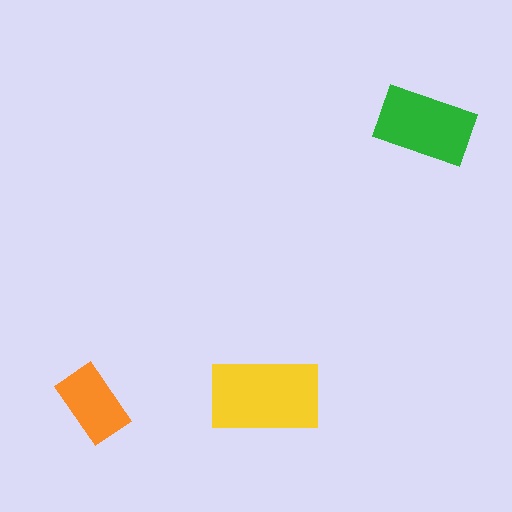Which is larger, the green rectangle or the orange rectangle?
The green one.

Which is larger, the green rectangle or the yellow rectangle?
The yellow one.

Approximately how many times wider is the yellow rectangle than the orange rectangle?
About 1.5 times wider.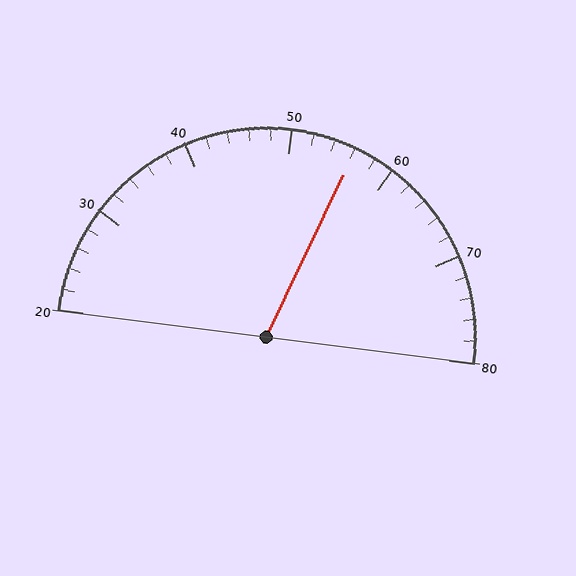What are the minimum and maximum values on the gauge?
The gauge ranges from 20 to 80.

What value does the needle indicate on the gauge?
The needle indicates approximately 56.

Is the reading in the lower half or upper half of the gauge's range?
The reading is in the upper half of the range (20 to 80).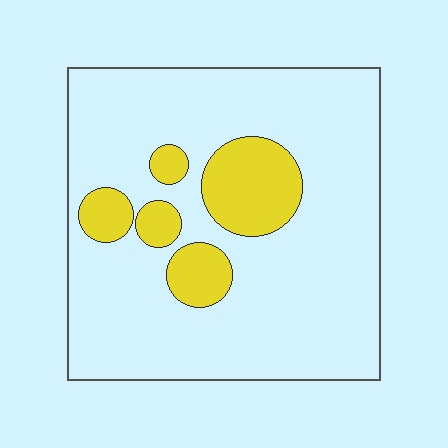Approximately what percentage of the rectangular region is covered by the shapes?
Approximately 15%.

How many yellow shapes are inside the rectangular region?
5.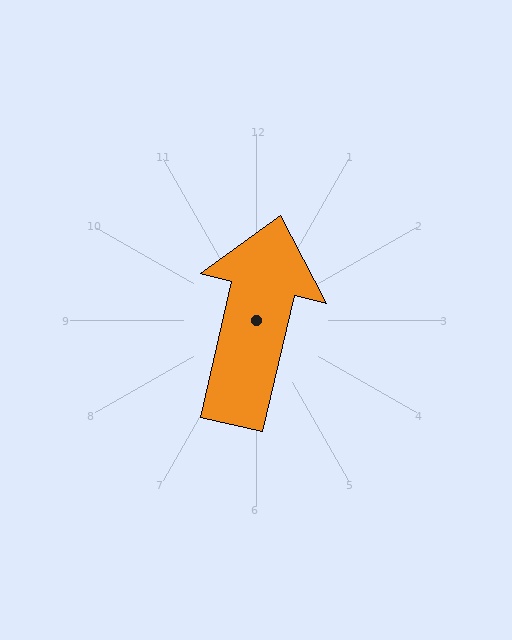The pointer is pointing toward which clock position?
Roughly 12 o'clock.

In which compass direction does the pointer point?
North.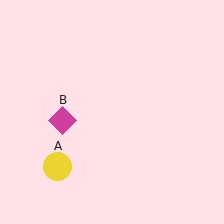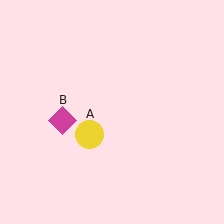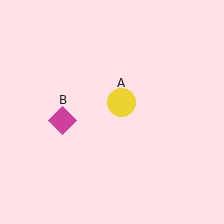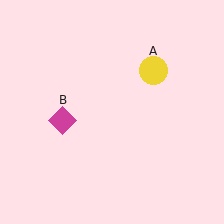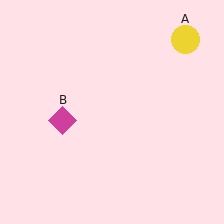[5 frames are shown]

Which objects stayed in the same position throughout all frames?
Magenta diamond (object B) remained stationary.